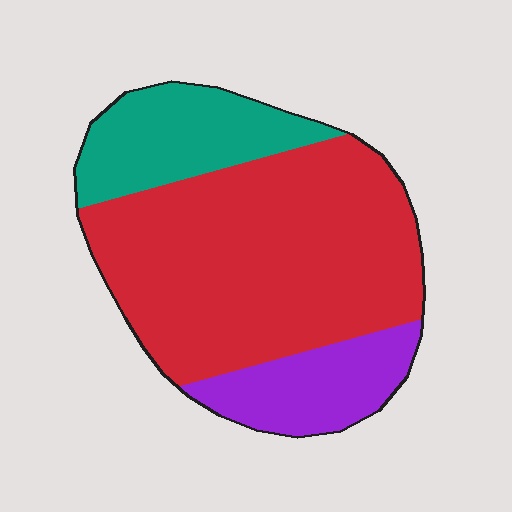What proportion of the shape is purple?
Purple takes up about one sixth (1/6) of the shape.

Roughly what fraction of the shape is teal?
Teal covers about 20% of the shape.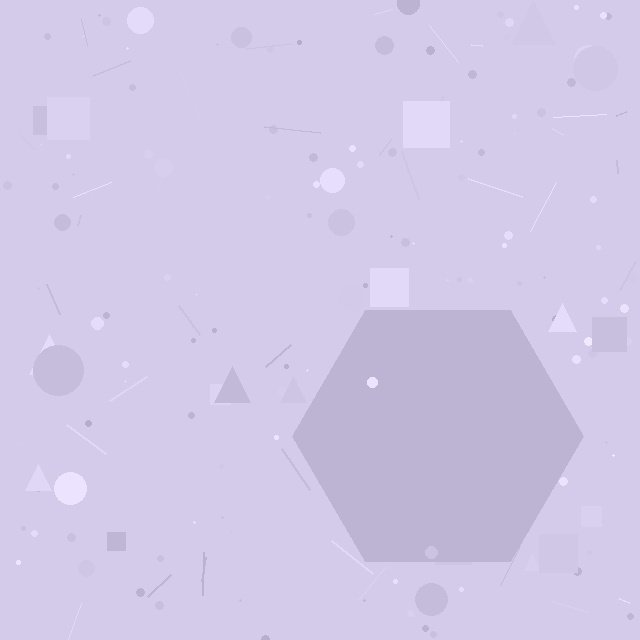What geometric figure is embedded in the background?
A hexagon is embedded in the background.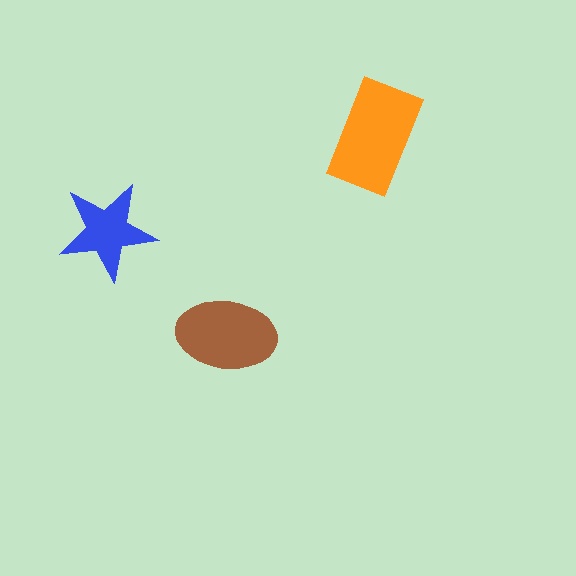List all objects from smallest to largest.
The blue star, the brown ellipse, the orange rectangle.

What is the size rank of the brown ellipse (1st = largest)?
2nd.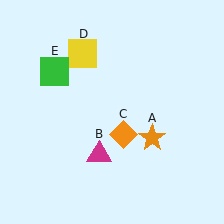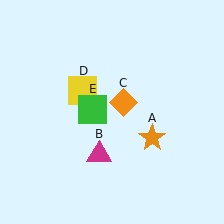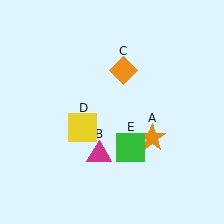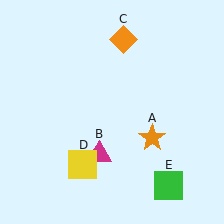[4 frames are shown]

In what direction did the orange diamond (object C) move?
The orange diamond (object C) moved up.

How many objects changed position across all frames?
3 objects changed position: orange diamond (object C), yellow square (object D), green square (object E).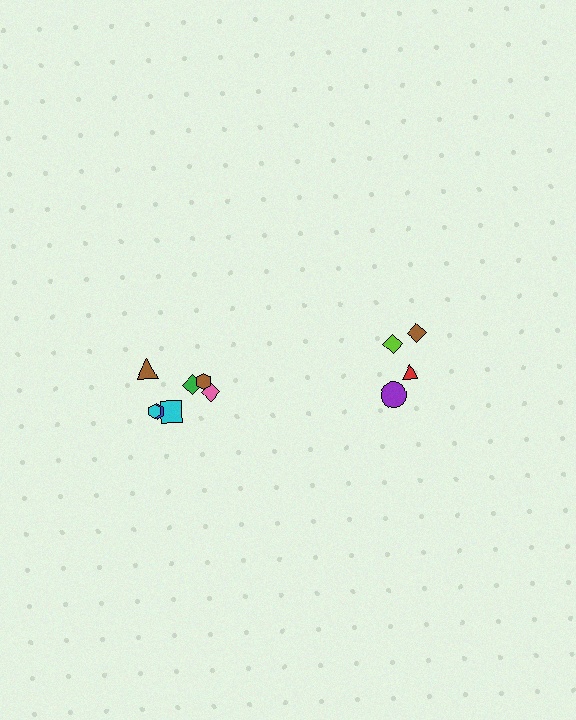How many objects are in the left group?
There are 7 objects.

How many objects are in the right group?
There are 4 objects.